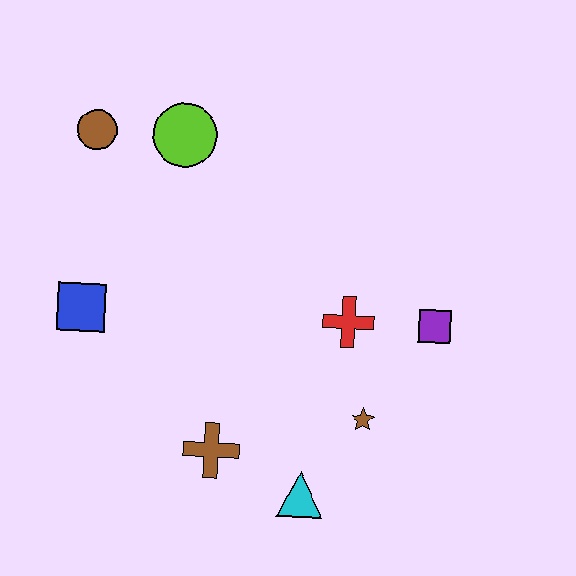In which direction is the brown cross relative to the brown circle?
The brown cross is below the brown circle.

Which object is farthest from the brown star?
The brown circle is farthest from the brown star.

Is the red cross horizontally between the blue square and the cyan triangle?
No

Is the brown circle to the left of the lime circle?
Yes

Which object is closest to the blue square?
The brown circle is closest to the blue square.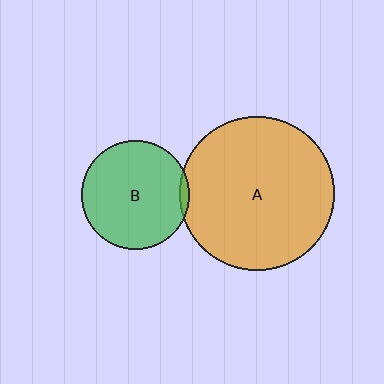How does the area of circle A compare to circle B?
Approximately 2.0 times.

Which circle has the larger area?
Circle A (orange).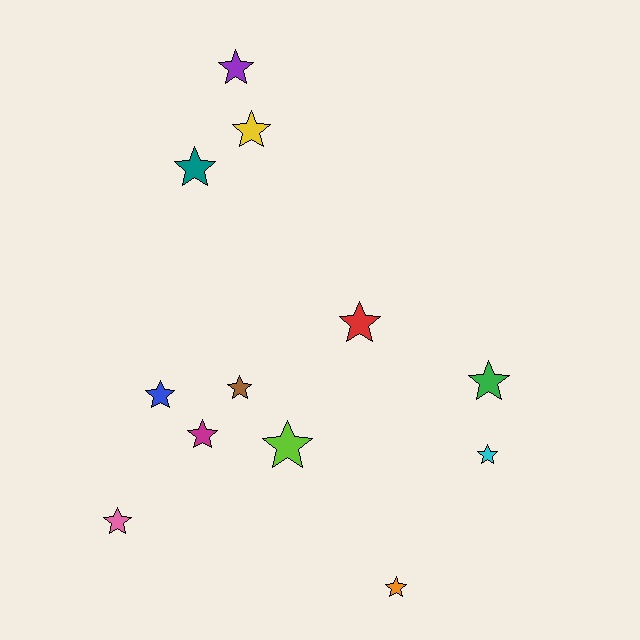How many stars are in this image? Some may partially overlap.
There are 12 stars.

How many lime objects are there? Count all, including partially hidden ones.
There is 1 lime object.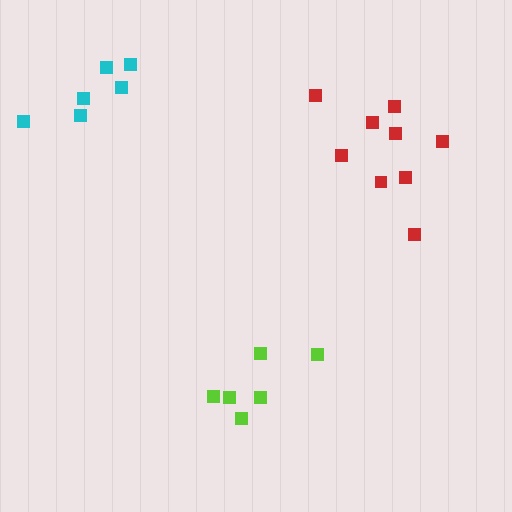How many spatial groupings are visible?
There are 3 spatial groupings.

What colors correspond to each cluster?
The clusters are colored: lime, red, cyan.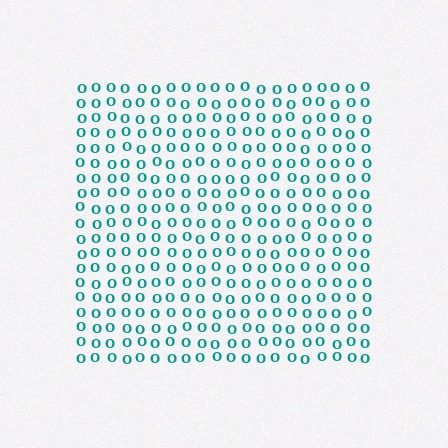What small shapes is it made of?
It is made of small letter O's.